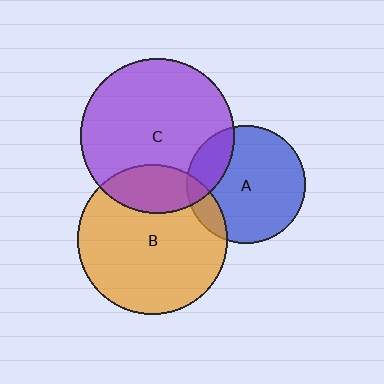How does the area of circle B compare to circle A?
Approximately 1.6 times.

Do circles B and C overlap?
Yes.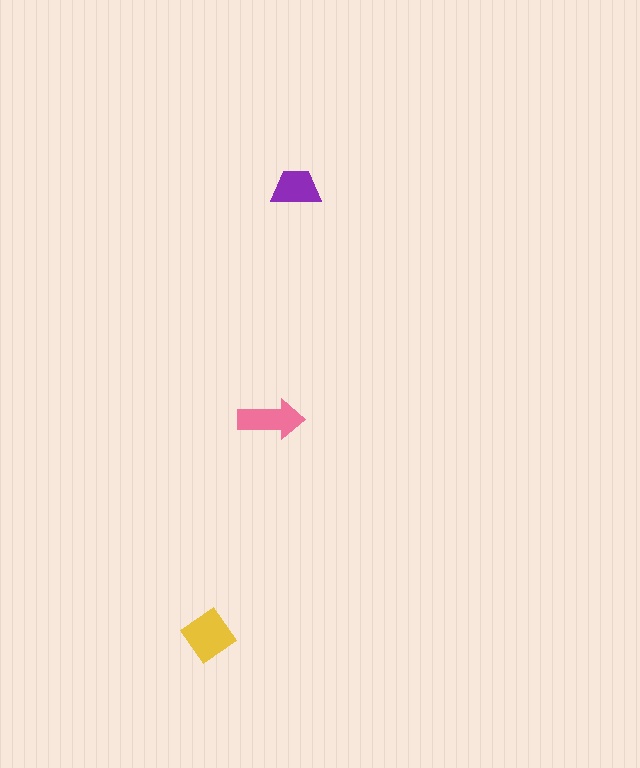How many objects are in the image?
There are 3 objects in the image.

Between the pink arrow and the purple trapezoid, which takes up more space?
The pink arrow.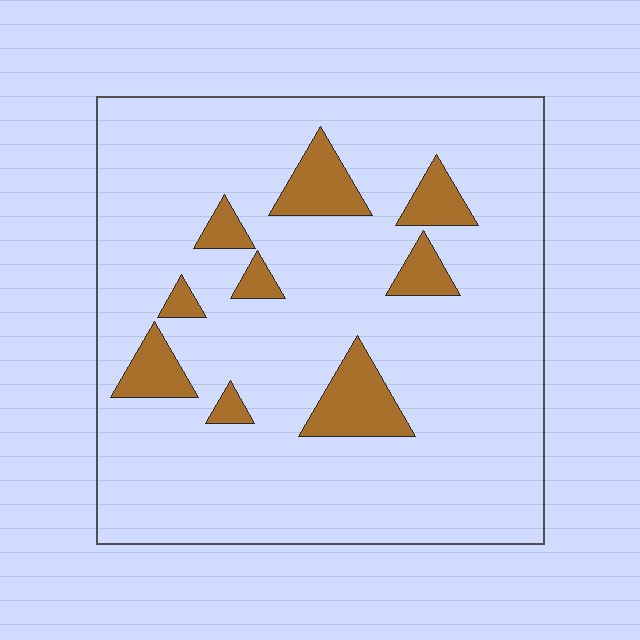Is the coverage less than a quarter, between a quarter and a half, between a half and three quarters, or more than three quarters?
Less than a quarter.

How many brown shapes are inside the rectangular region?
9.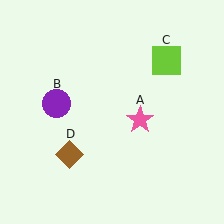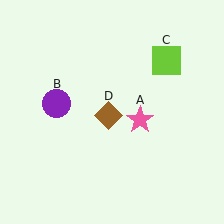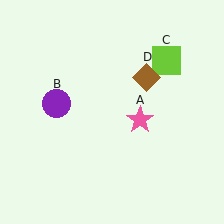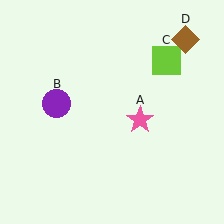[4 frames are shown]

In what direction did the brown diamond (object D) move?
The brown diamond (object D) moved up and to the right.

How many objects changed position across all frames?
1 object changed position: brown diamond (object D).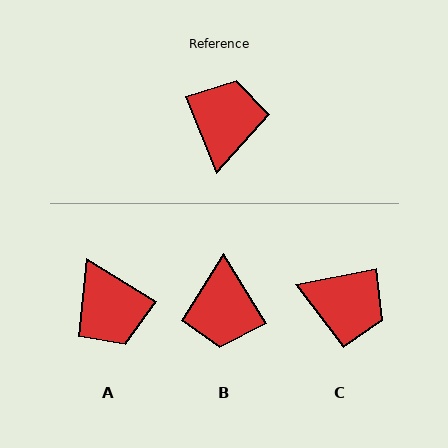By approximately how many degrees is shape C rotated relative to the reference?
Approximately 101 degrees clockwise.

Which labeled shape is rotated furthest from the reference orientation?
B, about 170 degrees away.